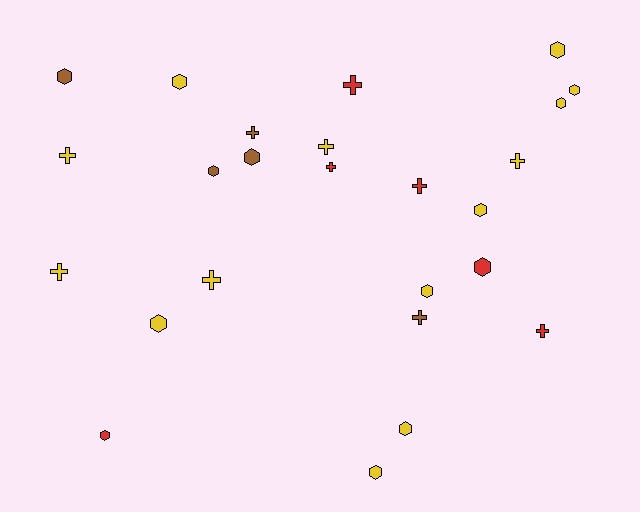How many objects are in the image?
There are 25 objects.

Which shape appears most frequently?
Hexagon, with 14 objects.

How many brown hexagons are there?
There are 3 brown hexagons.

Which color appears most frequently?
Yellow, with 14 objects.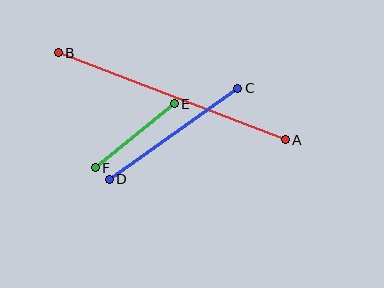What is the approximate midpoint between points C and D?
The midpoint is at approximately (174, 134) pixels.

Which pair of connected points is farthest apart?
Points A and B are farthest apart.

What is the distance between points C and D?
The distance is approximately 157 pixels.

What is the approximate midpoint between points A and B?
The midpoint is at approximately (172, 96) pixels.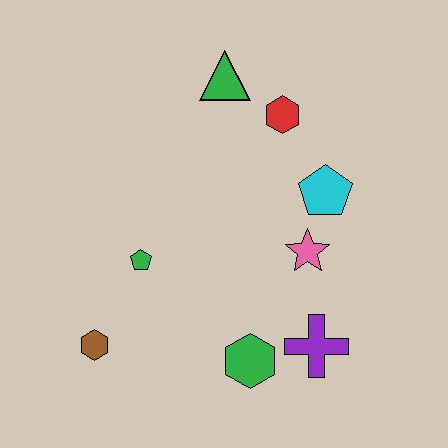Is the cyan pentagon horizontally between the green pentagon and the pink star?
No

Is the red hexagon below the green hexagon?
No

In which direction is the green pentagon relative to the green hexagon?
The green pentagon is to the left of the green hexagon.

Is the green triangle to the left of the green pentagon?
No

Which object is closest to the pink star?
The cyan pentagon is closest to the pink star.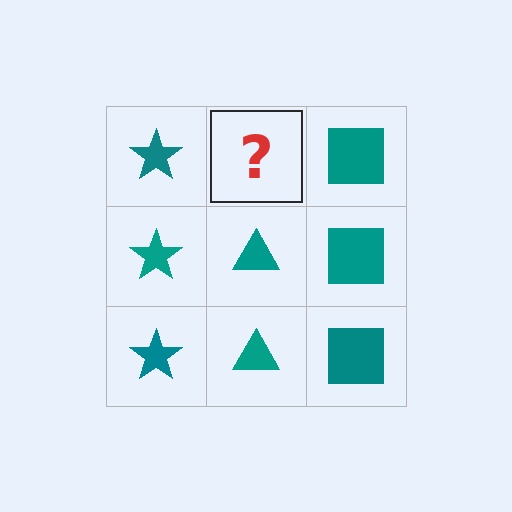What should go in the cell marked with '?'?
The missing cell should contain a teal triangle.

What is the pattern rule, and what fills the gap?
The rule is that each column has a consistent shape. The gap should be filled with a teal triangle.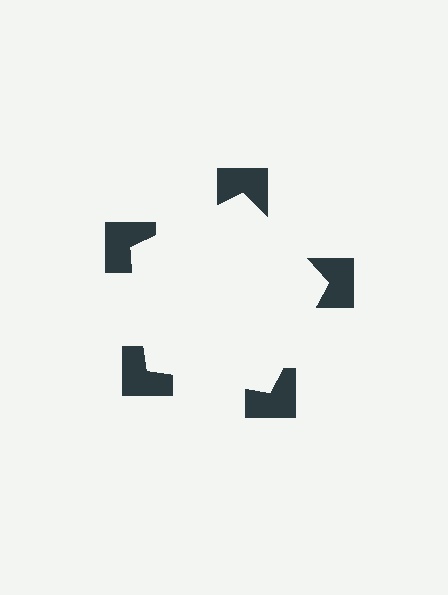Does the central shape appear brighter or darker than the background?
It typically appears slightly brighter than the background, even though no actual brightness change is drawn.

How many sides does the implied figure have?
5 sides.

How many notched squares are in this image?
There are 5 — one at each vertex of the illusory pentagon.